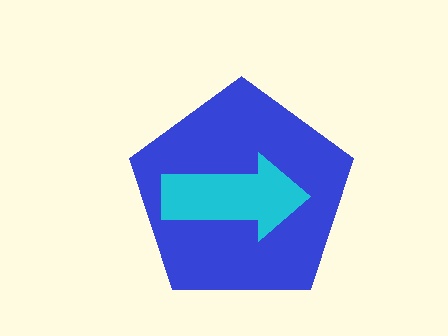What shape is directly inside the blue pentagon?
The cyan arrow.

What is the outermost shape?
The blue pentagon.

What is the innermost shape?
The cyan arrow.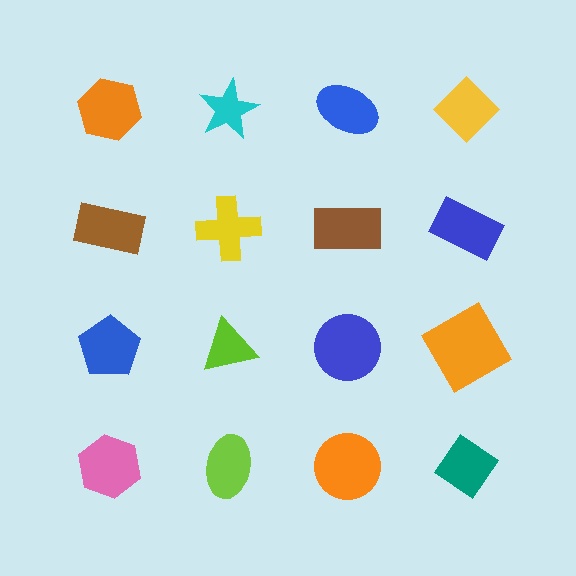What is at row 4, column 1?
A pink hexagon.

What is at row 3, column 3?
A blue circle.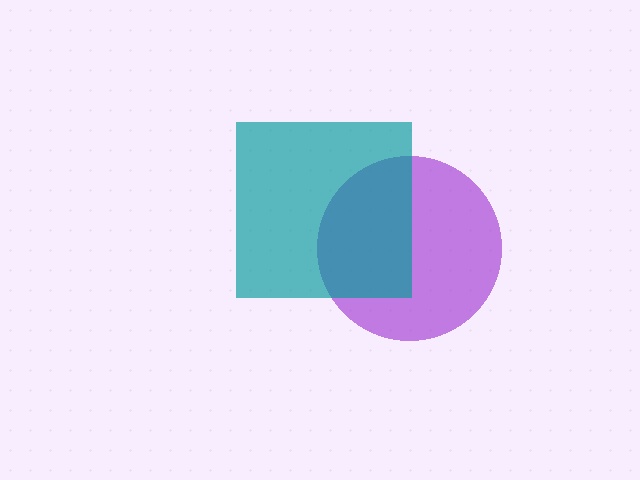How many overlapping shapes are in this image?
There are 2 overlapping shapes in the image.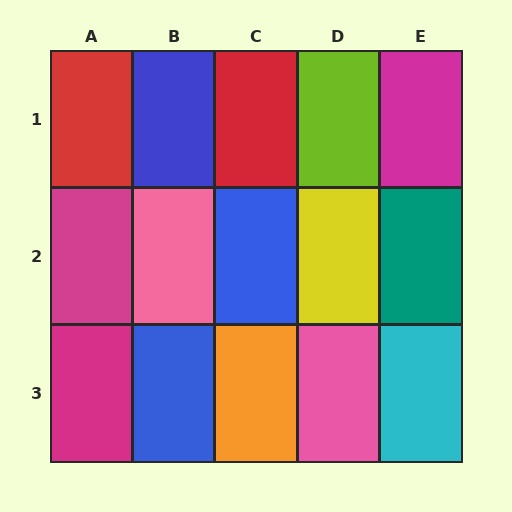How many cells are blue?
3 cells are blue.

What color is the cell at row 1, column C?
Red.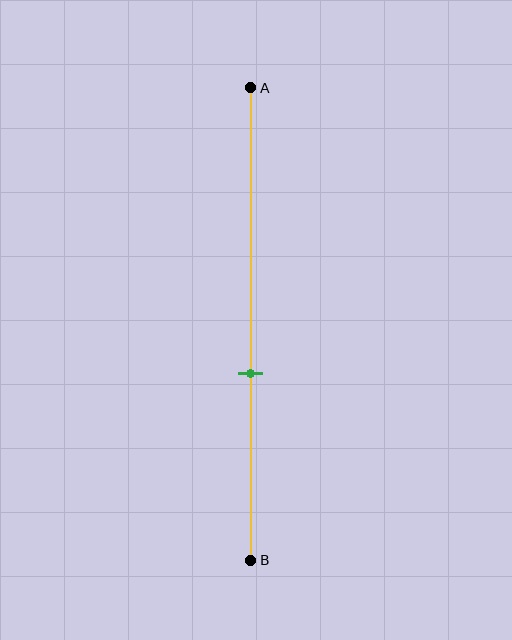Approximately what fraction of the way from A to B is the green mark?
The green mark is approximately 60% of the way from A to B.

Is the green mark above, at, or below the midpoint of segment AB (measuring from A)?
The green mark is below the midpoint of segment AB.